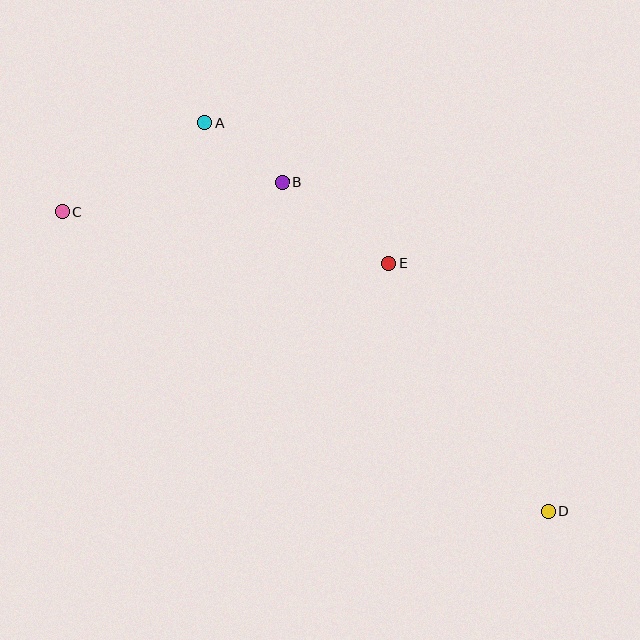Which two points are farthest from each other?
Points C and D are farthest from each other.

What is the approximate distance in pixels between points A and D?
The distance between A and D is approximately 519 pixels.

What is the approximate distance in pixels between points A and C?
The distance between A and C is approximately 168 pixels.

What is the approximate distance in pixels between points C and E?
The distance between C and E is approximately 330 pixels.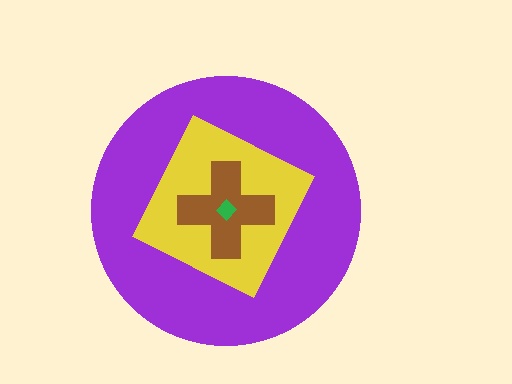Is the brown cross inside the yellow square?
Yes.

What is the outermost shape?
The purple circle.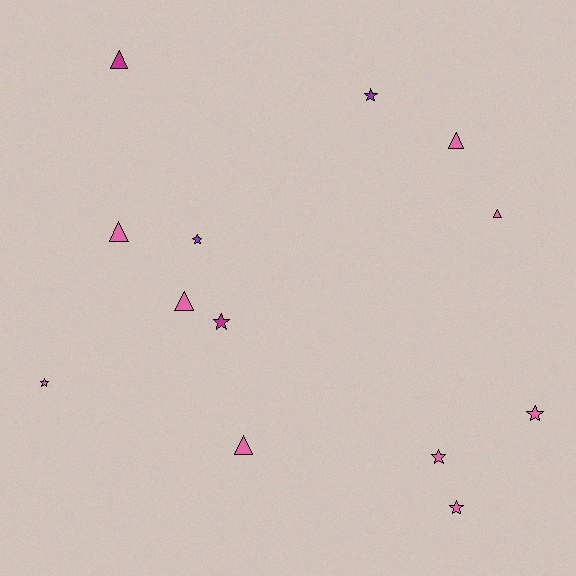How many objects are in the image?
There are 13 objects.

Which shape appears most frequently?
Star, with 7 objects.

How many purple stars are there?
There are 2 purple stars.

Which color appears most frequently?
Pink, with 9 objects.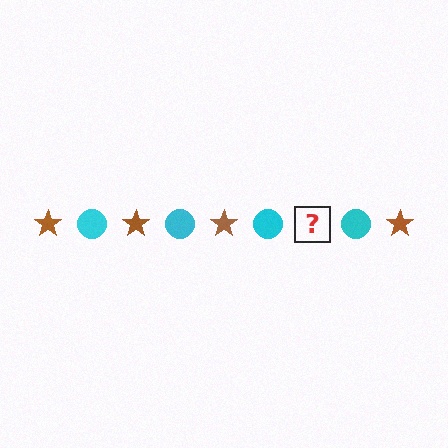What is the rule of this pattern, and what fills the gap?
The rule is that the pattern alternates between brown star and cyan circle. The gap should be filled with a brown star.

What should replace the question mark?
The question mark should be replaced with a brown star.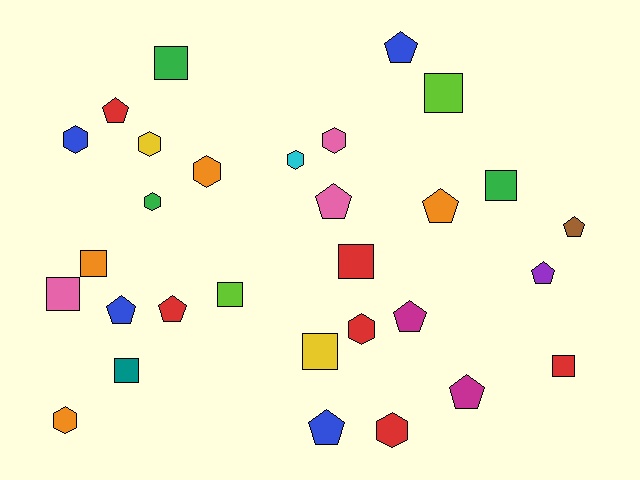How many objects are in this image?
There are 30 objects.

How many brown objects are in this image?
There is 1 brown object.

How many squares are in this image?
There are 10 squares.